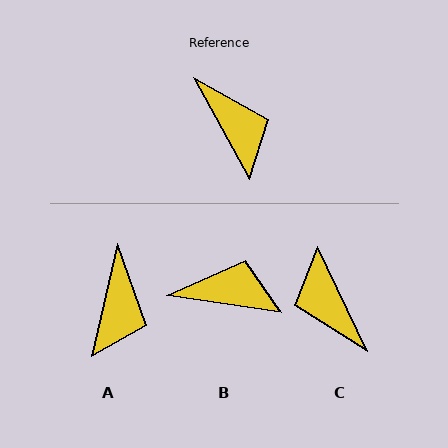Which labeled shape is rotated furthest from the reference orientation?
C, about 176 degrees away.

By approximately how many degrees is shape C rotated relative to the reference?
Approximately 176 degrees counter-clockwise.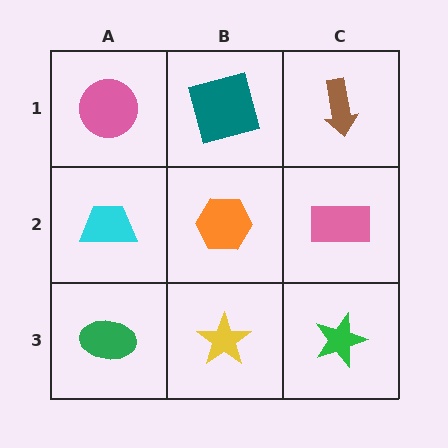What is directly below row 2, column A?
A green ellipse.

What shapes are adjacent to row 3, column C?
A pink rectangle (row 2, column C), a yellow star (row 3, column B).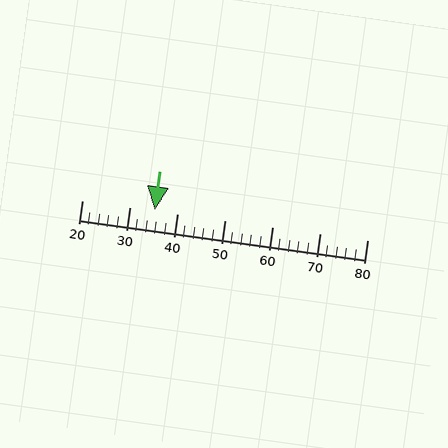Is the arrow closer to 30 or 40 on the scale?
The arrow is closer to 40.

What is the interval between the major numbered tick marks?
The major tick marks are spaced 10 units apart.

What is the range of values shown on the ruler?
The ruler shows values from 20 to 80.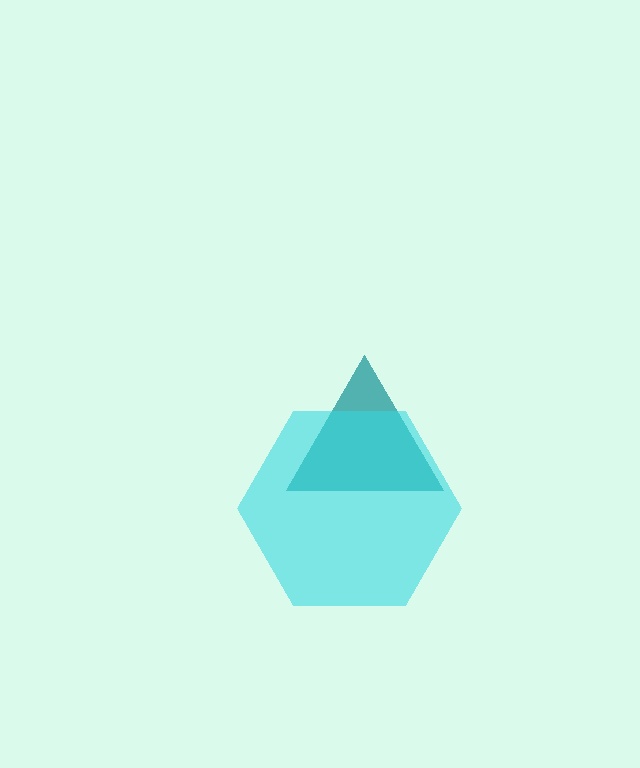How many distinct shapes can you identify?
There are 2 distinct shapes: a teal triangle, a cyan hexagon.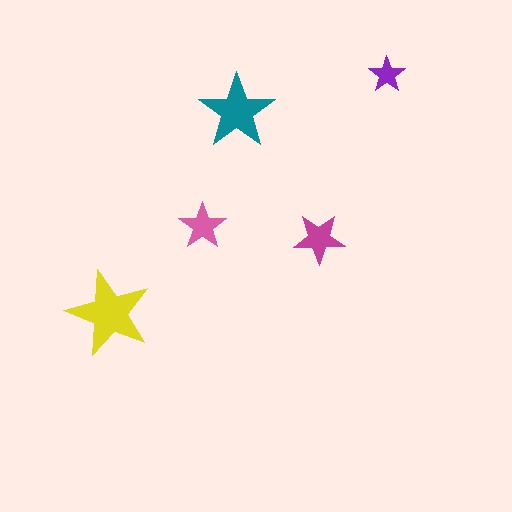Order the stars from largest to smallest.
the yellow one, the teal one, the magenta one, the pink one, the purple one.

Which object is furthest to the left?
The yellow star is leftmost.